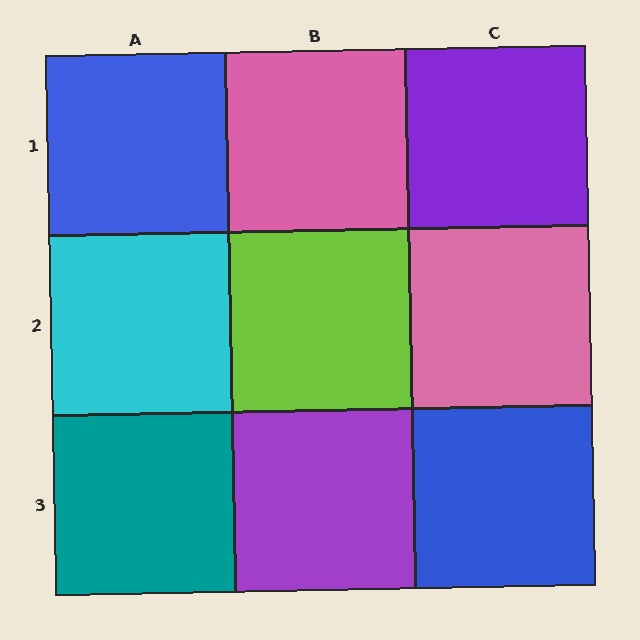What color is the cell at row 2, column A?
Cyan.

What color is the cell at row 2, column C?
Pink.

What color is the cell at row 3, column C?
Blue.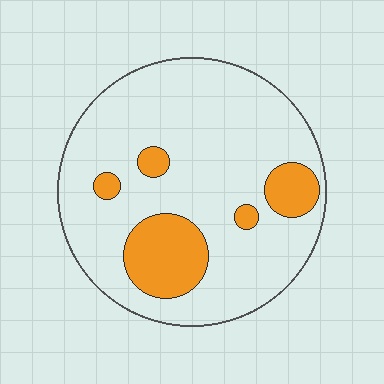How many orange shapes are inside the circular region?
5.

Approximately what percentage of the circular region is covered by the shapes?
Approximately 20%.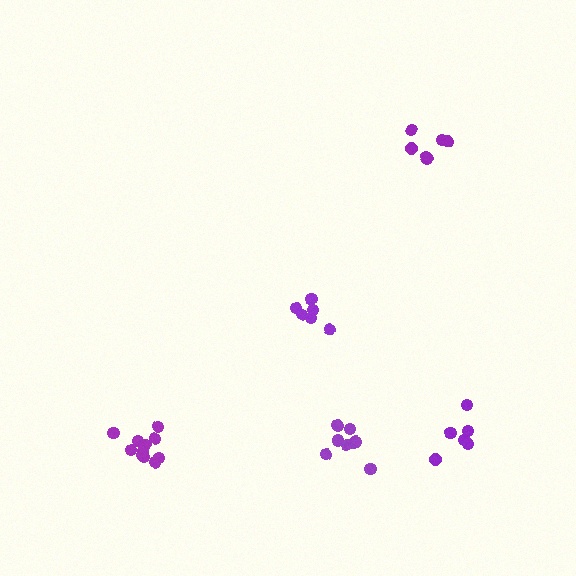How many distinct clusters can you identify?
There are 5 distinct clusters.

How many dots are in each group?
Group 1: 6 dots, Group 2: 6 dots, Group 3: 11 dots, Group 4: 9 dots, Group 5: 6 dots (38 total).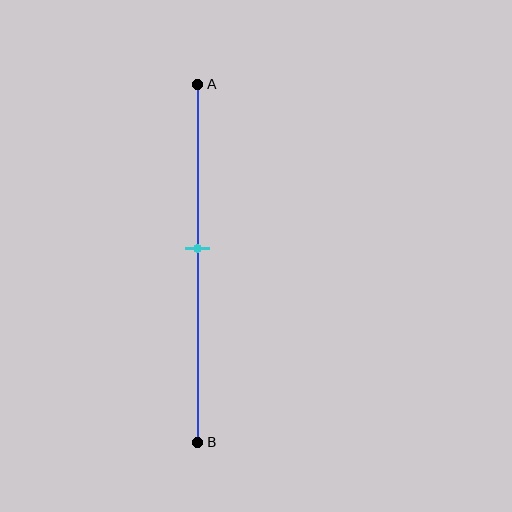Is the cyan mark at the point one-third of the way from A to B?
No, the mark is at about 45% from A, not at the 33% one-third point.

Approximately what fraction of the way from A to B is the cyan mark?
The cyan mark is approximately 45% of the way from A to B.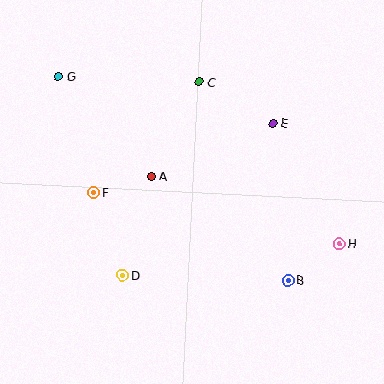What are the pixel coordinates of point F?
Point F is at (94, 192).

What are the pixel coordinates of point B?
Point B is at (288, 280).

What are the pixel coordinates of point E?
Point E is at (273, 123).